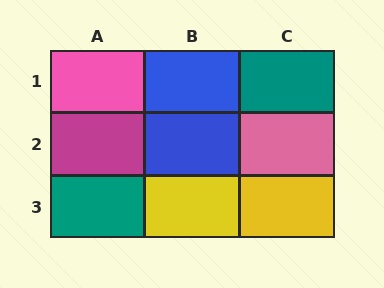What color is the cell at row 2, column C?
Pink.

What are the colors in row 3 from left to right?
Teal, yellow, yellow.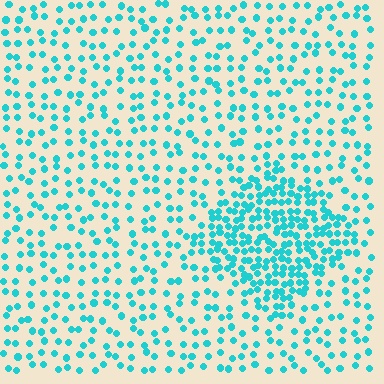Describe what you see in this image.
The image contains small cyan elements arranged at two different densities. A diamond-shaped region is visible where the elements are more densely packed than the surrounding area.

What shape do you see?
I see a diamond.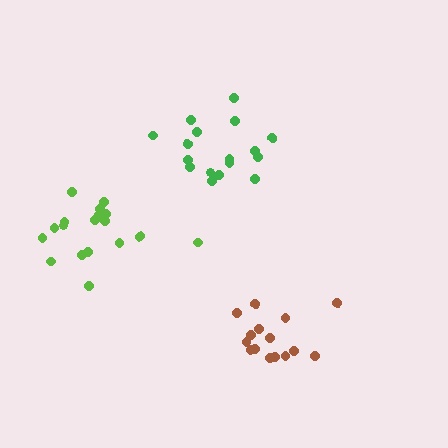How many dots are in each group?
Group 1: 17 dots, Group 2: 16 dots, Group 3: 18 dots (51 total).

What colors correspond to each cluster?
The clusters are colored: green, brown, lime.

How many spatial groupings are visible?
There are 3 spatial groupings.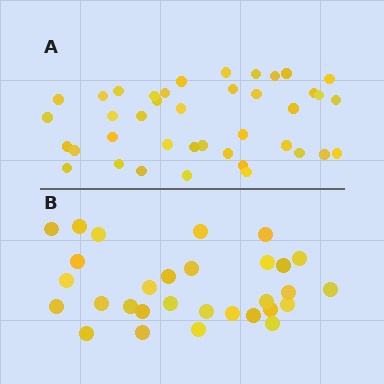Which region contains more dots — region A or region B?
Region A (the top region) has more dots.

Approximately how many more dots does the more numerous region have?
Region A has roughly 10 or so more dots than region B.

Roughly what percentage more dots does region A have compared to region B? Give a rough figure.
About 35% more.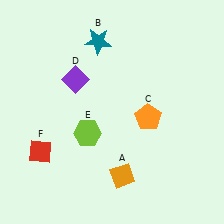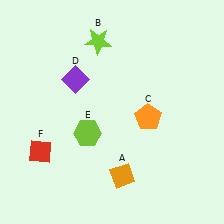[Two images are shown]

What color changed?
The star (B) changed from teal in Image 1 to lime in Image 2.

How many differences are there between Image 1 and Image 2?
There is 1 difference between the two images.